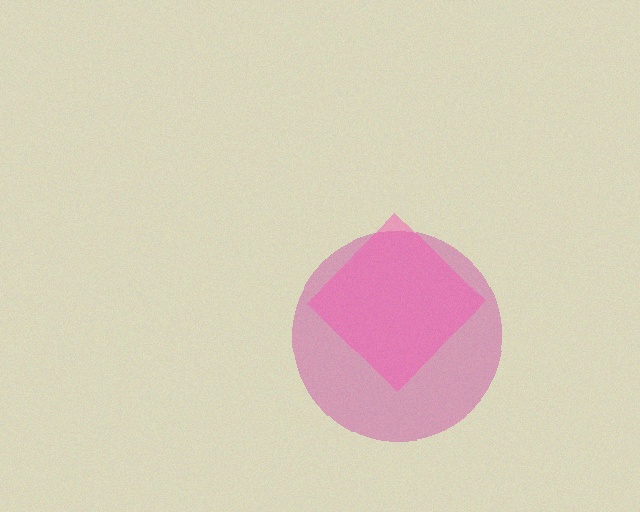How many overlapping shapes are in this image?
There are 2 overlapping shapes in the image.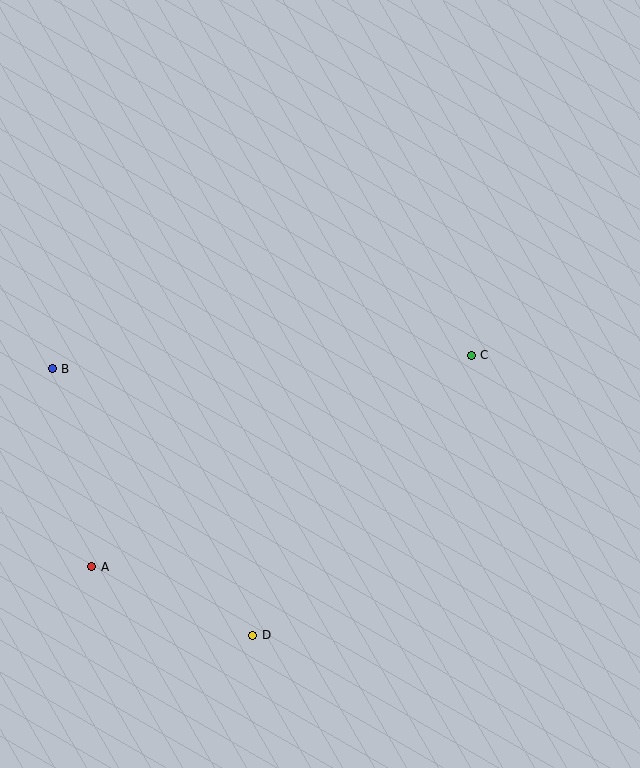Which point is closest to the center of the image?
Point C at (471, 355) is closest to the center.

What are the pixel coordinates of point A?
Point A is at (92, 567).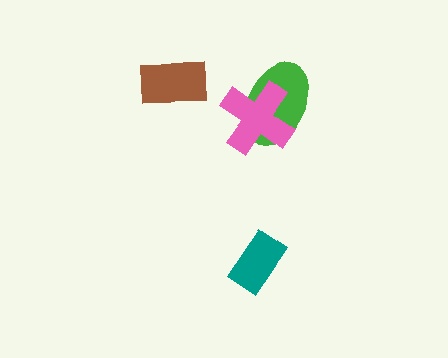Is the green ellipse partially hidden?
Yes, it is partially covered by another shape.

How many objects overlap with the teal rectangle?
0 objects overlap with the teal rectangle.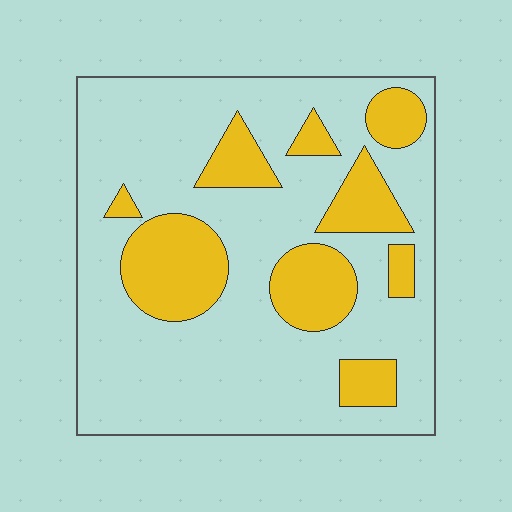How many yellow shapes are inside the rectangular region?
9.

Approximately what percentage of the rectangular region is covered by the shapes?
Approximately 25%.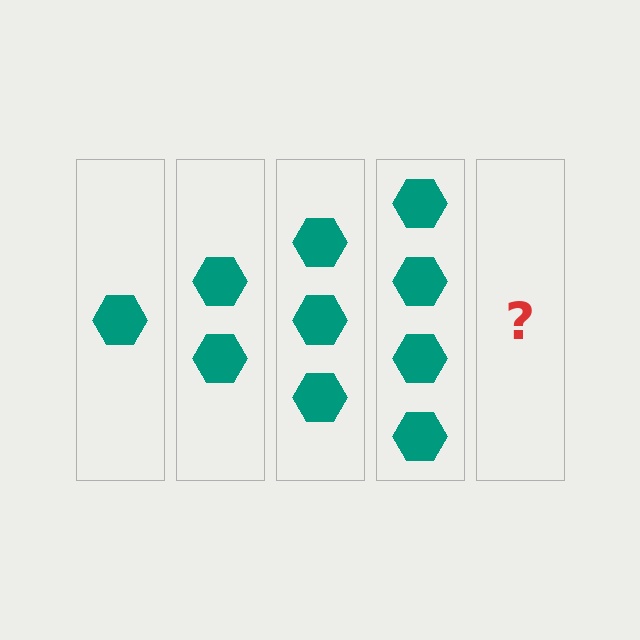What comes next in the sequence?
The next element should be 5 hexagons.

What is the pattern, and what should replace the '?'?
The pattern is that each step adds one more hexagon. The '?' should be 5 hexagons.